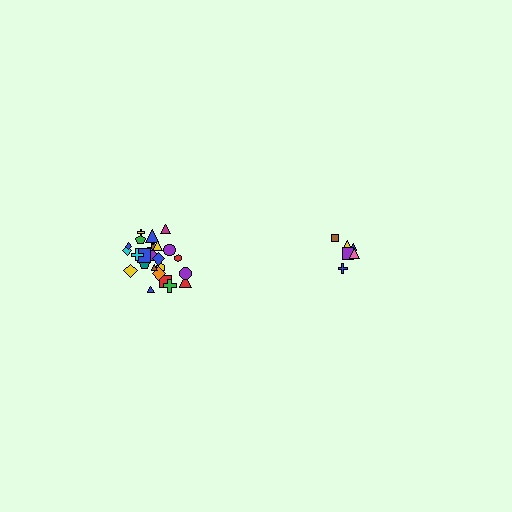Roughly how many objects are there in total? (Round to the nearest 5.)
Roughly 30 objects in total.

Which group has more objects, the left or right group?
The left group.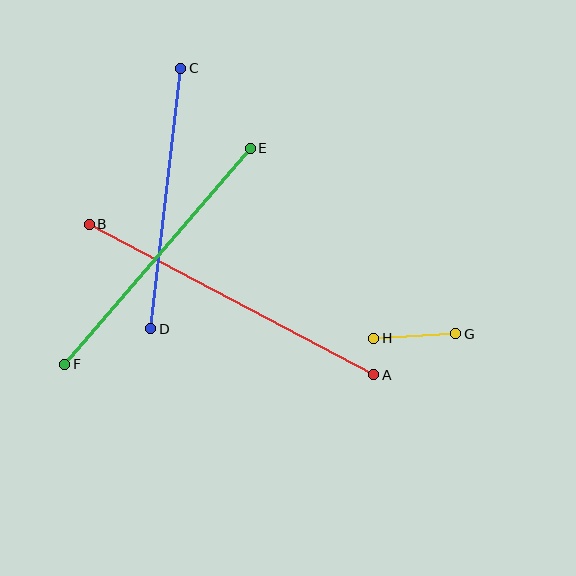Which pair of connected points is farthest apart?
Points A and B are farthest apart.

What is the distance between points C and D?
The distance is approximately 262 pixels.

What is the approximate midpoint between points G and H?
The midpoint is at approximately (415, 336) pixels.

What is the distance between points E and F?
The distance is approximately 285 pixels.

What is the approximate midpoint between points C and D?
The midpoint is at approximately (166, 198) pixels.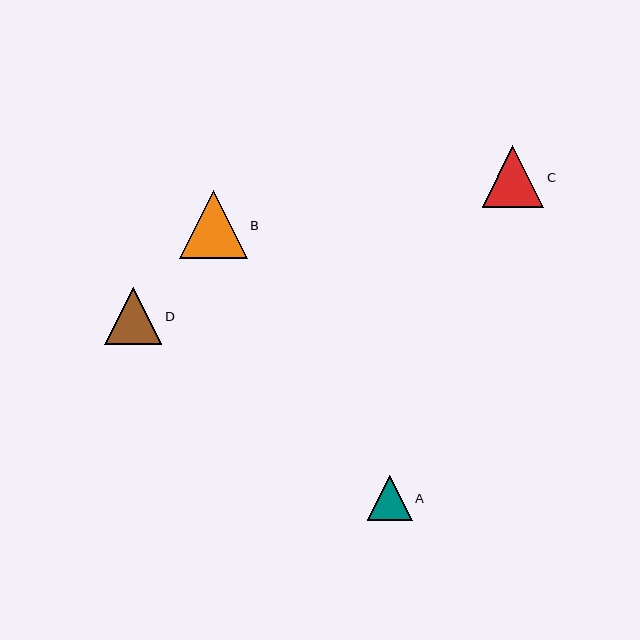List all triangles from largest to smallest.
From largest to smallest: B, C, D, A.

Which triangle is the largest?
Triangle B is the largest with a size of approximately 68 pixels.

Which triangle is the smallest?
Triangle A is the smallest with a size of approximately 45 pixels.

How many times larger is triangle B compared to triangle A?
Triangle B is approximately 1.5 times the size of triangle A.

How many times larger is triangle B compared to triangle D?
Triangle B is approximately 1.2 times the size of triangle D.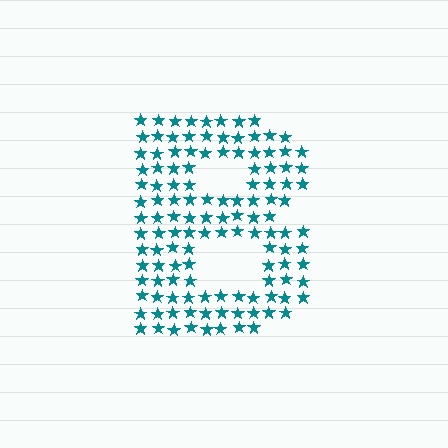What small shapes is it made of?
It is made of small stars.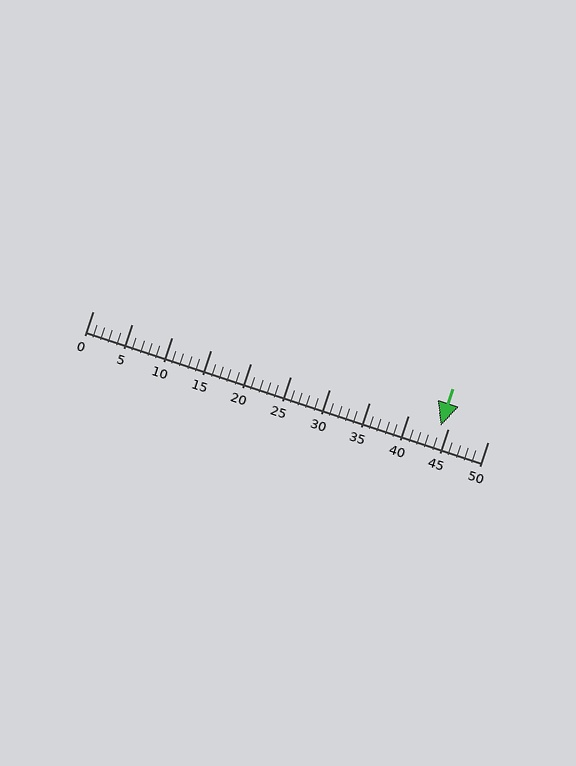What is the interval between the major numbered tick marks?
The major tick marks are spaced 5 units apart.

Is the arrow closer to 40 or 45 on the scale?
The arrow is closer to 45.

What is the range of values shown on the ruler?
The ruler shows values from 0 to 50.